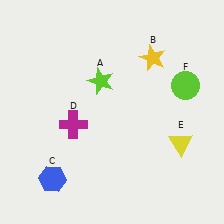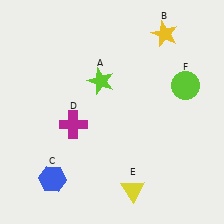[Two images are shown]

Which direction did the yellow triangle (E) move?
The yellow triangle (E) moved left.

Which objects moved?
The objects that moved are: the yellow star (B), the yellow triangle (E).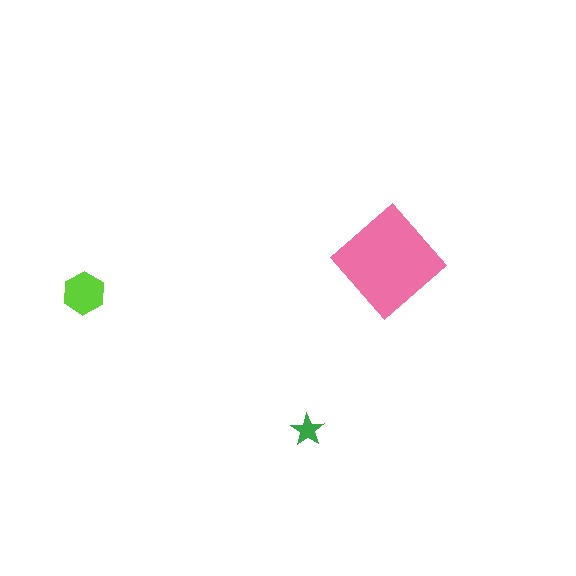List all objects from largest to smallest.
The pink diamond, the lime hexagon, the green star.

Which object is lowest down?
The green star is bottommost.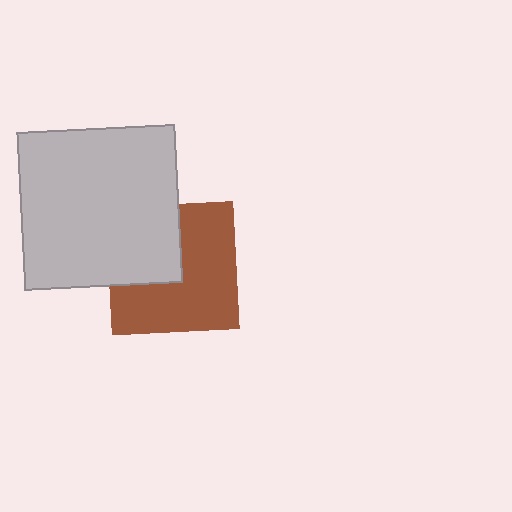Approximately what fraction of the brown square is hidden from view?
Roughly 36% of the brown square is hidden behind the light gray square.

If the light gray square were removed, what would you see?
You would see the complete brown square.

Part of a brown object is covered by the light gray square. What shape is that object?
It is a square.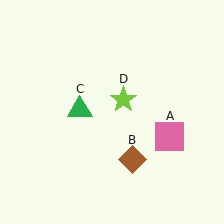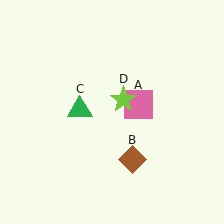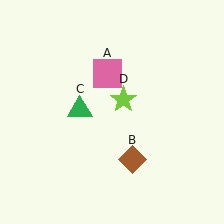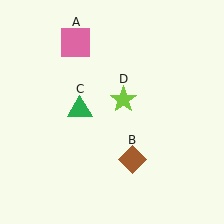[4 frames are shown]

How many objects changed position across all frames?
1 object changed position: pink square (object A).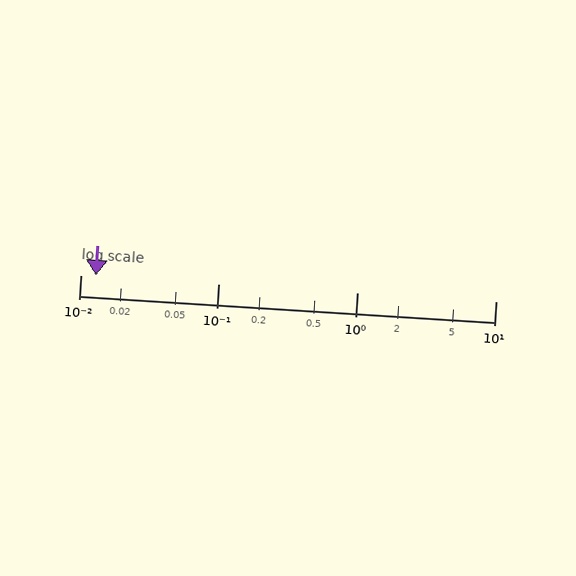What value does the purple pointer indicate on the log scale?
The pointer indicates approximately 0.013.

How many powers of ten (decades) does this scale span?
The scale spans 3 decades, from 0.01 to 10.